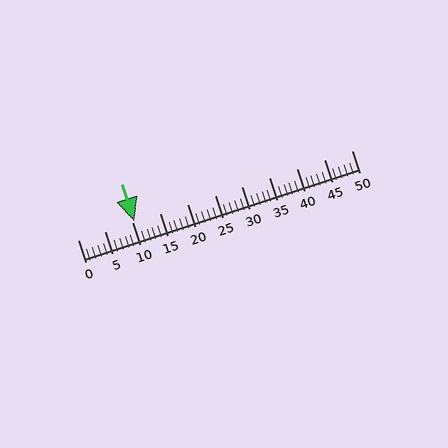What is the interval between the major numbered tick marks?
The major tick marks are spaced 5 units apart.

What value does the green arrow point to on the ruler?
The green arrow points to approximately 10.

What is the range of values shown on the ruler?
The ruler shows values from 0 to 50.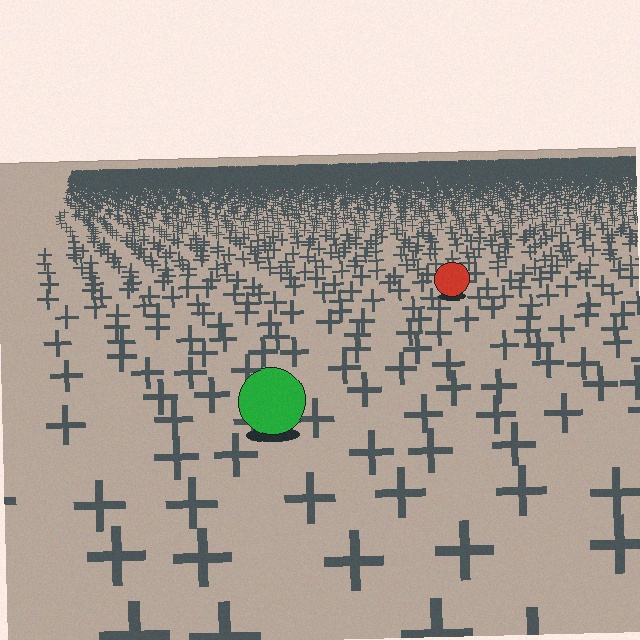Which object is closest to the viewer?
The green circle is closest. The texture marks near it are larger and more spread out.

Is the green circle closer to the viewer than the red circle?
Yes. The green circle is closer — you can tell from the texture gradient: the ground texture is coarser near it.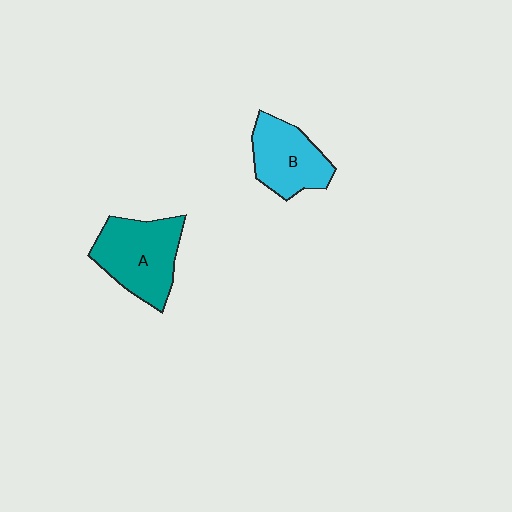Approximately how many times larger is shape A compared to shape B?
Approximately 1.2 times.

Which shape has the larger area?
Shape A (teal).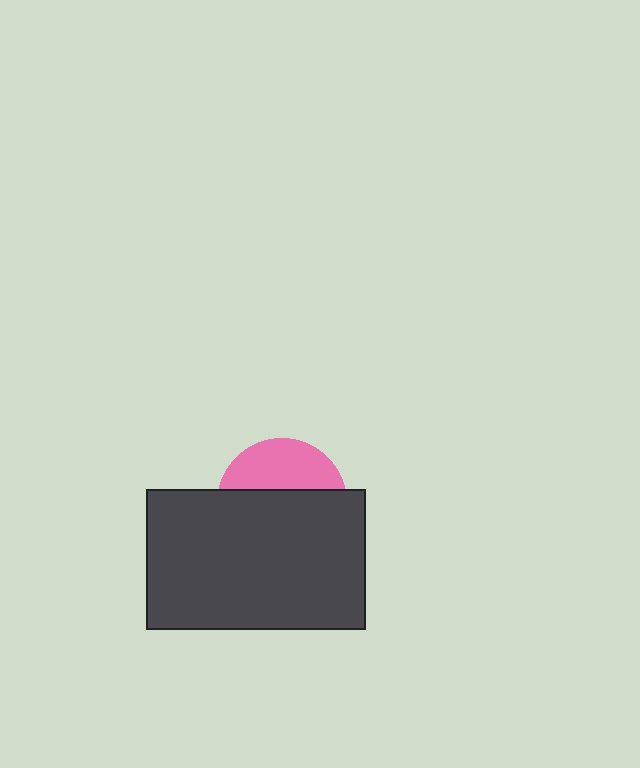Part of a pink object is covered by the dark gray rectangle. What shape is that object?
It is a circle.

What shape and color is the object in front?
The object in front is a dark gray rectangle.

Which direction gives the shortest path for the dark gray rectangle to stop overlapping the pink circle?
Moving down gives the shortest separation.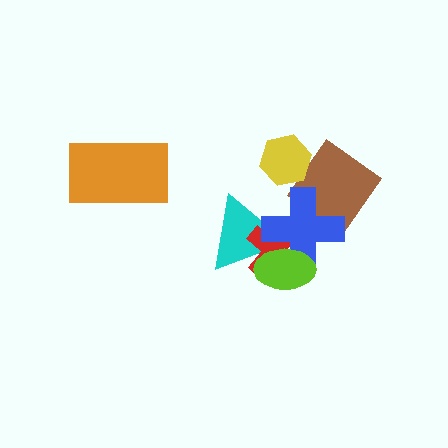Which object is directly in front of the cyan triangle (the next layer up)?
The red cross is directly in front of the cyan triangle.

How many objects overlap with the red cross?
3 objects overlap with the red cross.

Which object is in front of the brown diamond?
The blue cross is in front of the brown diamond.